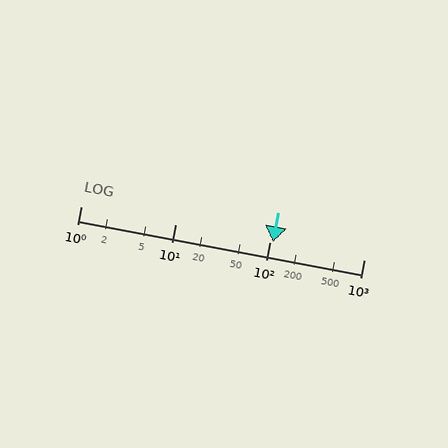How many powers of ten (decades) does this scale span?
The scale spans 3 decades, from 1 to 1000.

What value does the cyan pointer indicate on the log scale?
The pointer indicates approximately 110.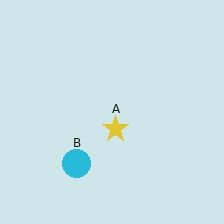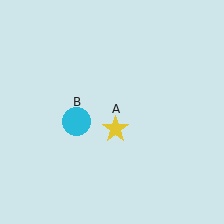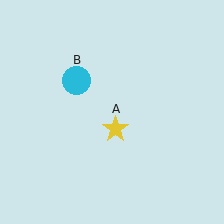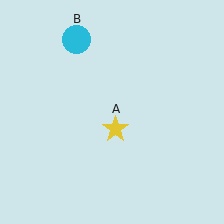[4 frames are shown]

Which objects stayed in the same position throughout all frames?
Yellow star (object A) remained stationary.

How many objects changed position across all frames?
1 object changed position: cyan circle (object B).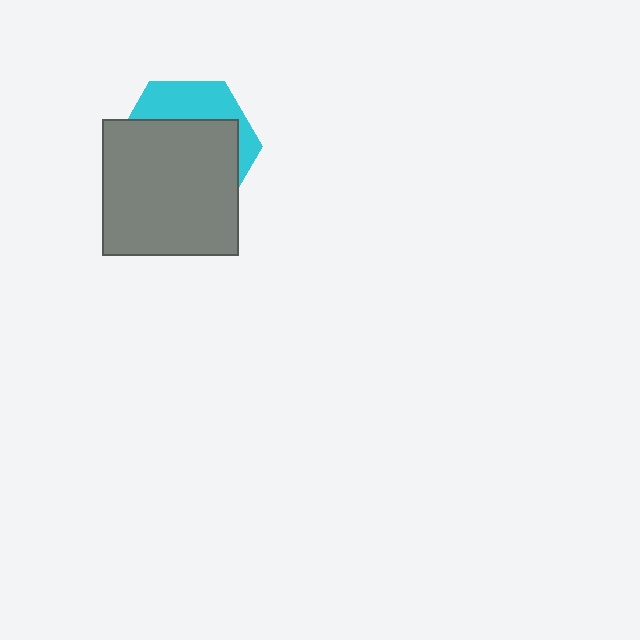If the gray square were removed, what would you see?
You would see the complete cyan hexagon.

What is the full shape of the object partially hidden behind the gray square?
The partially hidden object is a cyan hexagon.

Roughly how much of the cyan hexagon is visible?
A small part of it is visible (roughly 31%).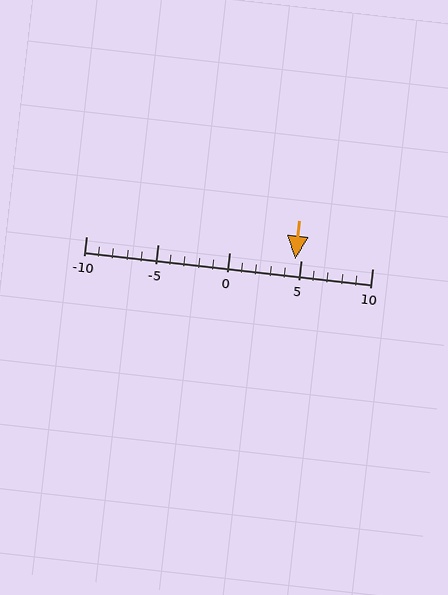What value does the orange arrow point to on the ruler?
The orange arrow points to approximately 5.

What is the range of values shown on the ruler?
The ruler shows values from -10 to 10.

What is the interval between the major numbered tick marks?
The major tick marks are spaced 5 units apart.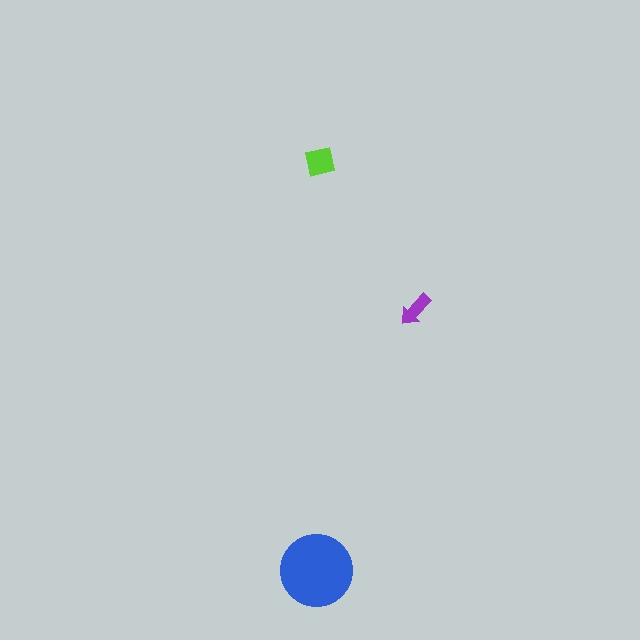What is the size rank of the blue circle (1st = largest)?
1st.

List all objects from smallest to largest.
The purple arrow, the lime square, the blue circle.